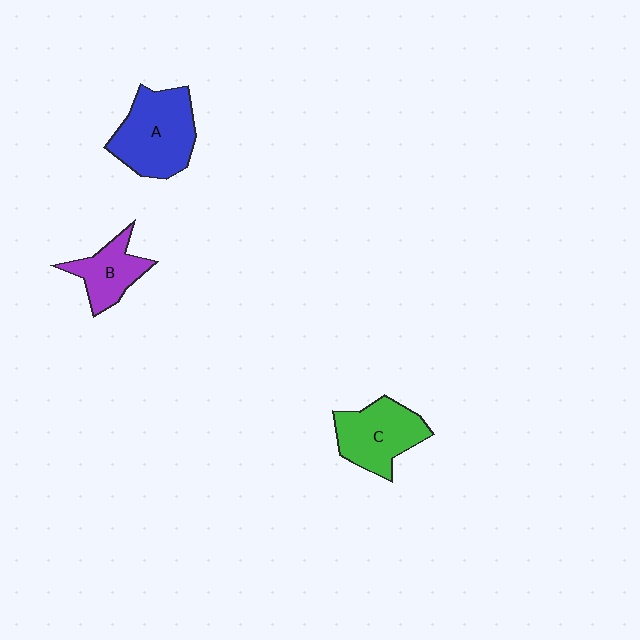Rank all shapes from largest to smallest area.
From largest to smallest: A (blue), C (green), B (purple).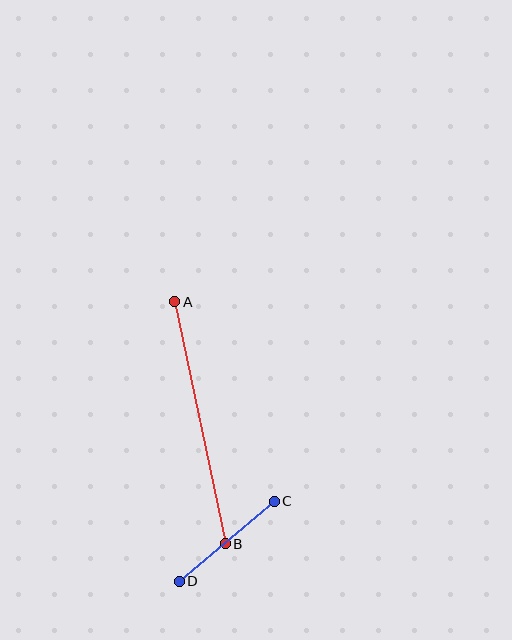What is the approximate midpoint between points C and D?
The midpoint is at approximately (227, 541) pixels.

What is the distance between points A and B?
The distance is approximately 247 pixels.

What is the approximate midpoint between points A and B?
The midpoint is at approximately (200, 423) pixels.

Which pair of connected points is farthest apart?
Points A and B are farthest apart.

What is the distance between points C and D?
The distance is approximately 124 pixels.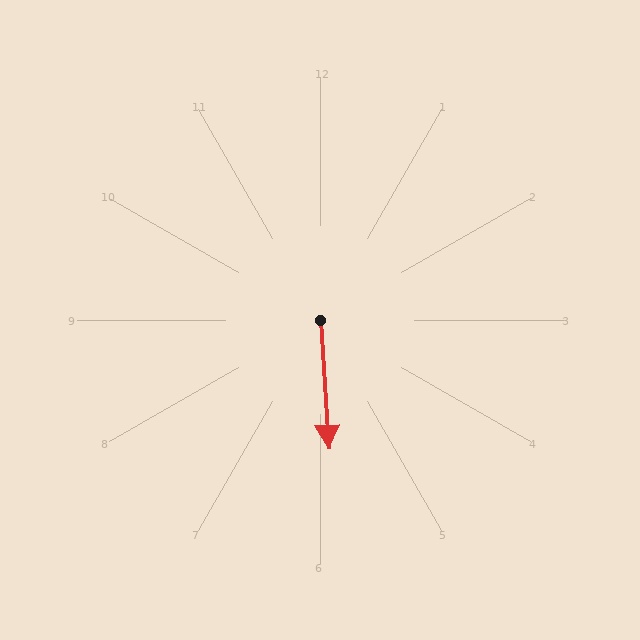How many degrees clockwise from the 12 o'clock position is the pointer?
Approximately 176 degrees.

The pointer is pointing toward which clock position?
Roughly 6 o'clock.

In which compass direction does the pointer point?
South.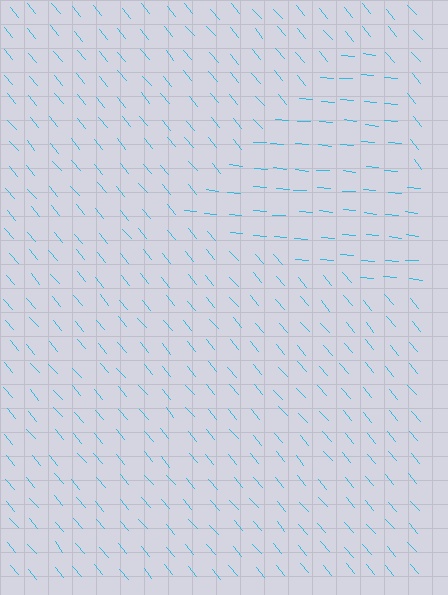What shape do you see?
I see a triangle.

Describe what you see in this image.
The image is filled with small cyan line segments. A triangle region in the image has lines oriented differently from the surrounding lines, creating a visible texture boundary.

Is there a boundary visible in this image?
Yes, there is a texture boundary formed by a change in line orientation.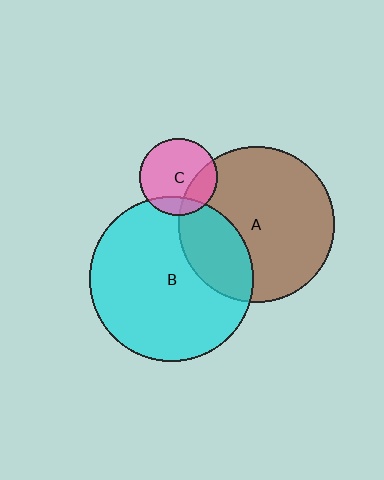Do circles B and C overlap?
Yes.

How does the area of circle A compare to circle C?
Approximately 4.0 times.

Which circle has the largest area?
Circle B (cyan).